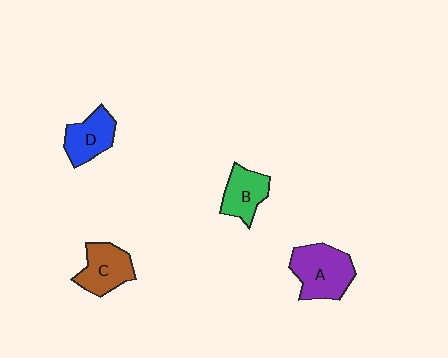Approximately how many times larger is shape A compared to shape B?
Approximately 1.5 times.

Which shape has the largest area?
Shape A (purple).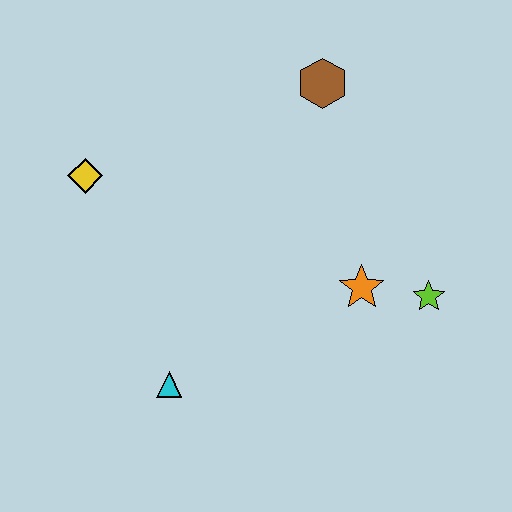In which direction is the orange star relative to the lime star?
The orange star is to the left of the lime star.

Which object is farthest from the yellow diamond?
The lime star is farthest from the yellow diamond.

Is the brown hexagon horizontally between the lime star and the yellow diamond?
Yes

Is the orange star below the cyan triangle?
No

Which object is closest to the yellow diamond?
The cyan triangle is closest to the yellow diamond.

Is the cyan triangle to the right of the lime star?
No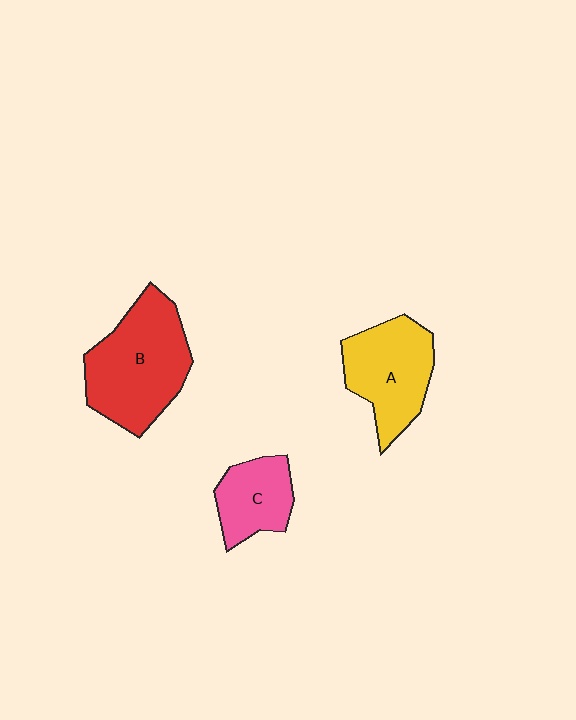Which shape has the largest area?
Shape B (red).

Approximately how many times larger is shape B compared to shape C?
Approximately 1.9 times.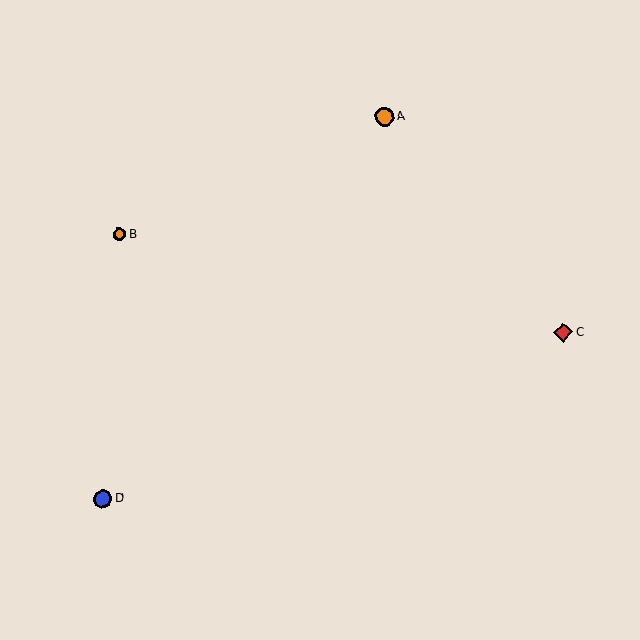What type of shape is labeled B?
Shape B is an orange circle.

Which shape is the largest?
The red diamond (labeled C) is the largest.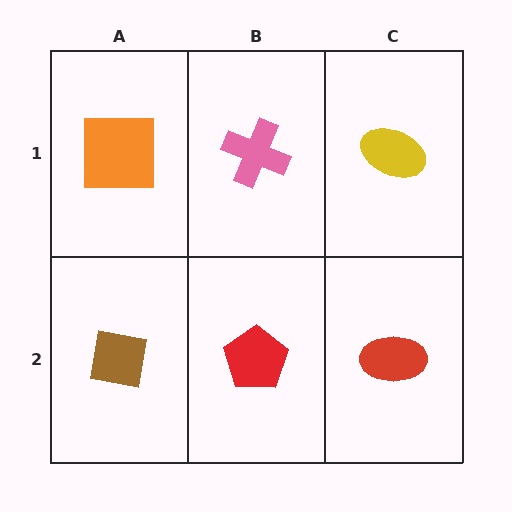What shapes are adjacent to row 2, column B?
A pink cross (row 1, column B), a brown square (row 2, column A), a red ellipse (row 2, column C).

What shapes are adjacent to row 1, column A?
A brown square (row 2, column A), a pink cross (row 1, column B).